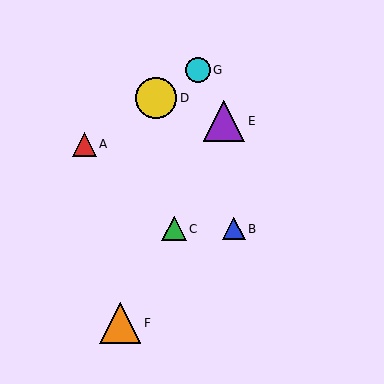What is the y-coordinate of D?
Object D is at y≈98.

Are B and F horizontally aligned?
No, B is at y≈229 and F is at y≈323.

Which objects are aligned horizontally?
Objects B, C are aligned horizontally.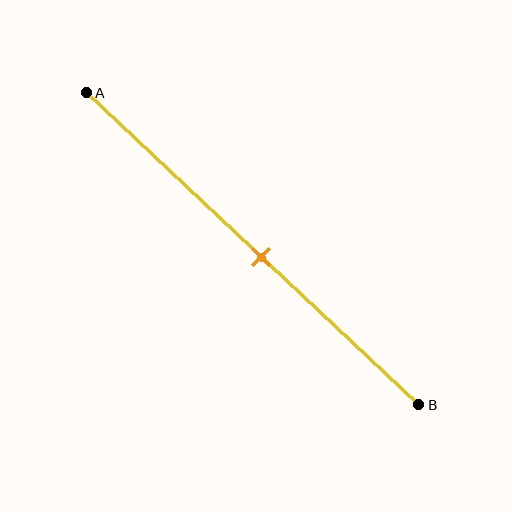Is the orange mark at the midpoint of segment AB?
Yes, the mark is approximately at the midpoint.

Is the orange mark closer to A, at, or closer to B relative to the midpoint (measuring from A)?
The orange mark is approximately at the midpoint of segment AB.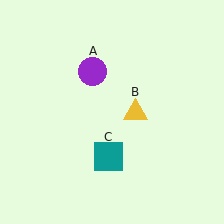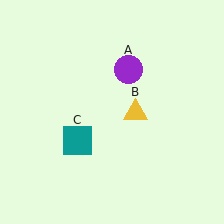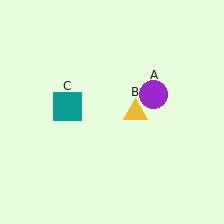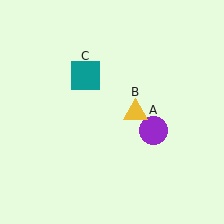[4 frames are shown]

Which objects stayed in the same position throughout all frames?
Yellow triangle (object B) remained stationary.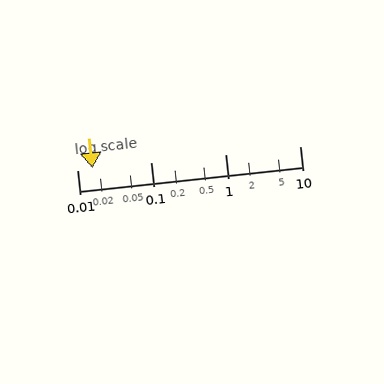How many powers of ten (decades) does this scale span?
The scale spans 3 decades, from 0.01 to 10.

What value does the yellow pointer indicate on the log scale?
The pointer indicates approximately 0.016.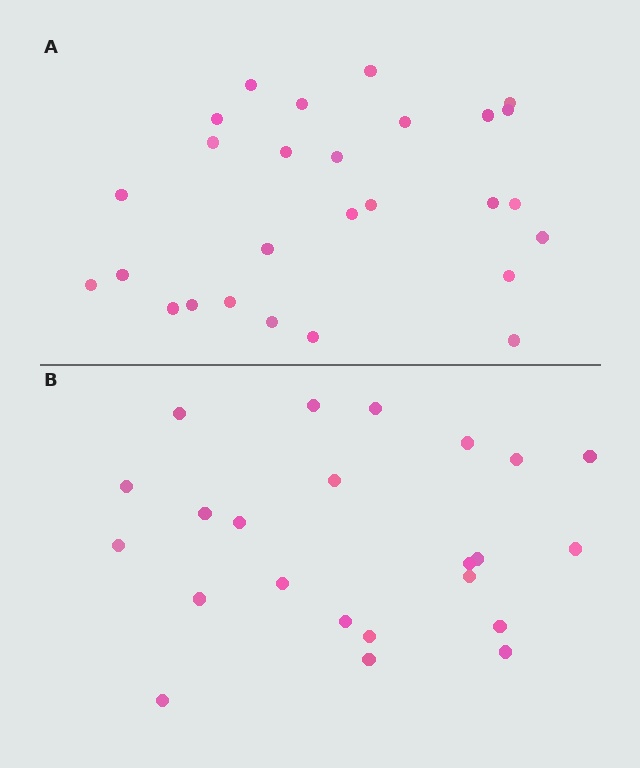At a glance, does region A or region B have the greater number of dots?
Region A (the top region) has more dots.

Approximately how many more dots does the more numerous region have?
Region A has about 4 more dots than region B.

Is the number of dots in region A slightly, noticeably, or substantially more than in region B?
Region A has only slightly more — the two regions are fairly close. The ratio is roughly 1.2 to 1.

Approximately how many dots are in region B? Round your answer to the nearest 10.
About 20 dots. (The exact count is 23, which rounds to 20.)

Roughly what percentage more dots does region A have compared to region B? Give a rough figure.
About 15% more.